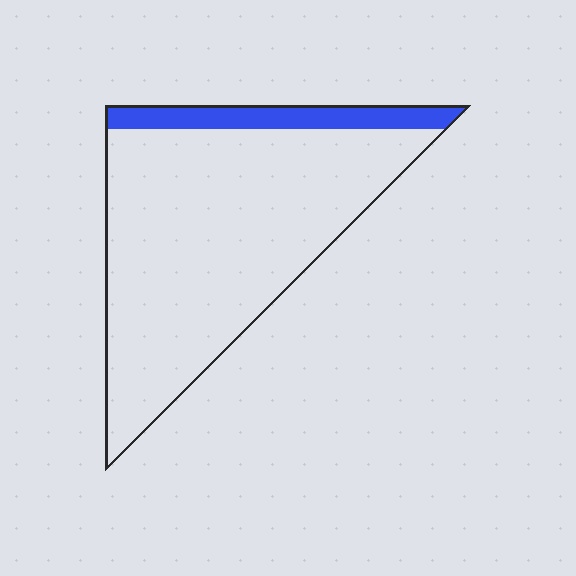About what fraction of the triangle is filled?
About one eighth (1/8).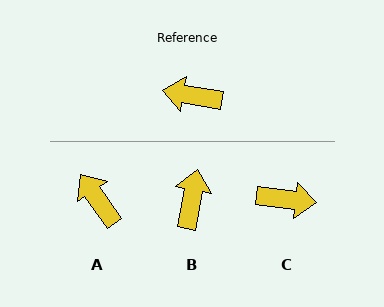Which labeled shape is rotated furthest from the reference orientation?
C, about 177 degrees away.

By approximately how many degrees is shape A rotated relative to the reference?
Approximately 46 degrees clockwise.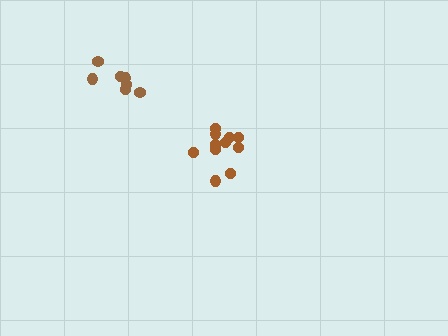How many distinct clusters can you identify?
There are 2 distinct clusters.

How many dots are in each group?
Group 1: 7 dots, Group 2: 11 dots (18 total).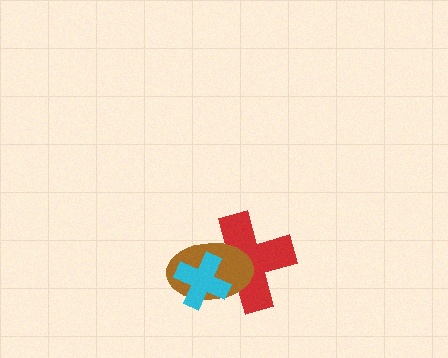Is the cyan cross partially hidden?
No, no other shape covers it.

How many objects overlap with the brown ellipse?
2 objects overlap with the brown ellipse.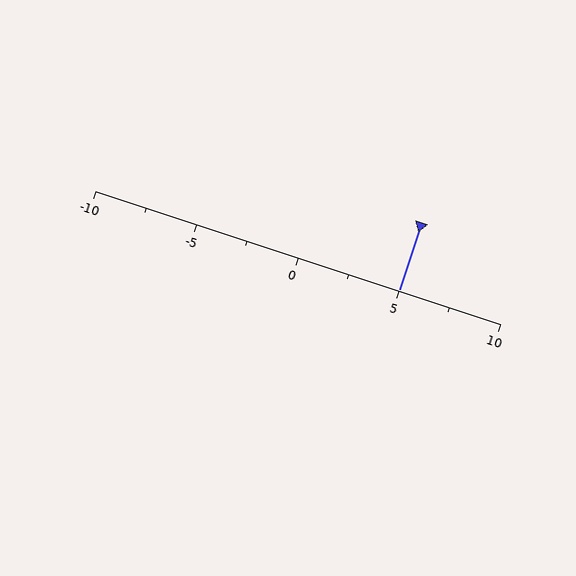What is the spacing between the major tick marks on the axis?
The major ticks are spaced 5 apart.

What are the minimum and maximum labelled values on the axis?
The axis runs from -10 to 10.